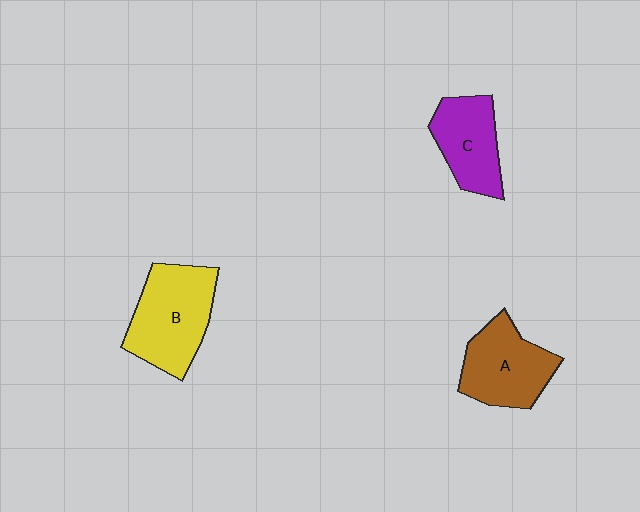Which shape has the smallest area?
Shape C (purple).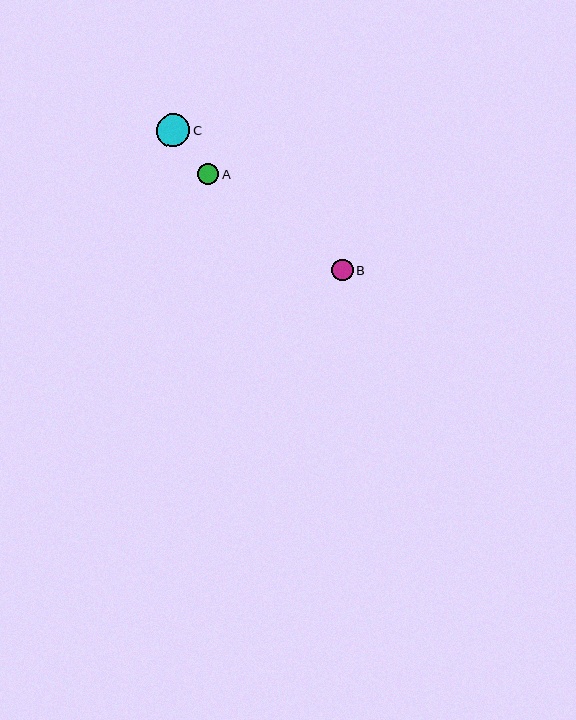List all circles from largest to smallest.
From largest to smallest: C, A, B.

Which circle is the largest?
Circle C is the largest with a size of approximately 34 pixels.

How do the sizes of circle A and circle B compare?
Circle A and circle B are approximately the same size.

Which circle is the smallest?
Circle B is the smallest with a size of approximately 21 pixels.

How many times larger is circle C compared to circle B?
Circle C is approximately 1.6 times the size of circle B.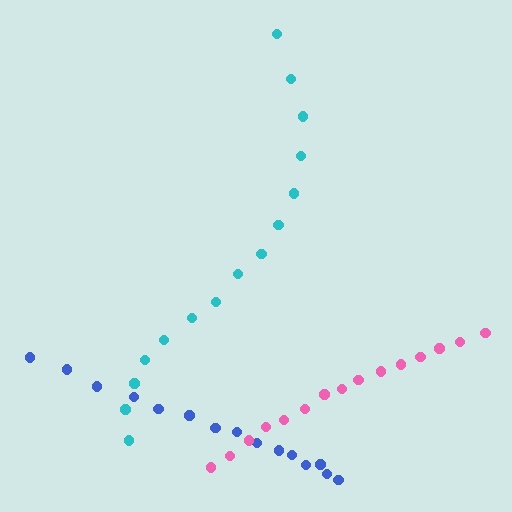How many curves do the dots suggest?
There are 3 distinct paths.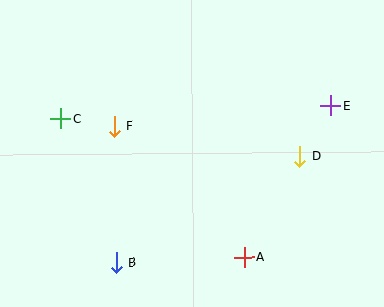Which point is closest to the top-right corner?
Point E is closest to the top-right corner.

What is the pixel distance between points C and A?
The distance between C and A is 230 pixels.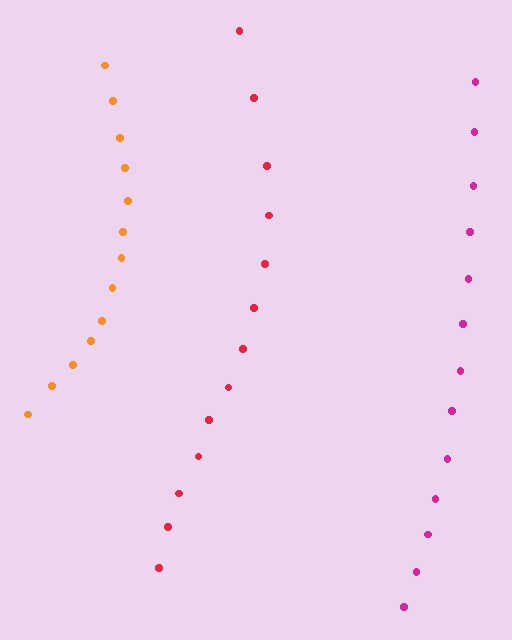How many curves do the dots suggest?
There are 3 distinct paths.